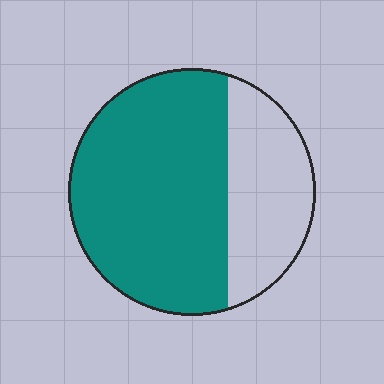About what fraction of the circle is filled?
About two thirds (2/3).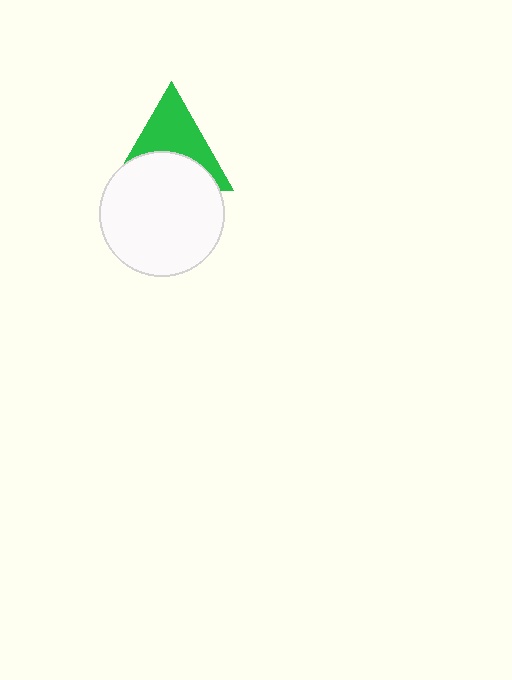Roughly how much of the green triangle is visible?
About half of it is visible (roughly 53%).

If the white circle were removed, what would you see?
You would see the complete green triangle.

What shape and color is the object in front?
The object in front is a white circle.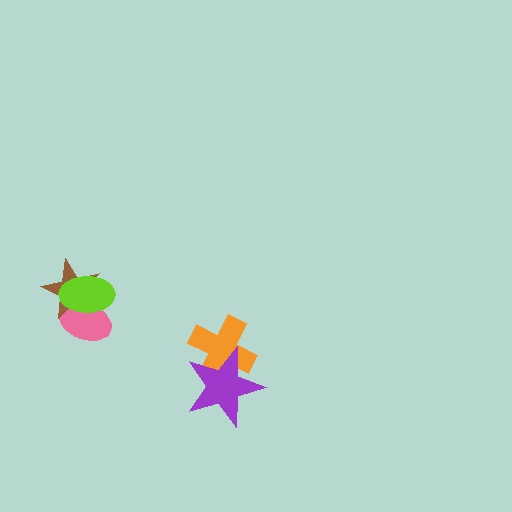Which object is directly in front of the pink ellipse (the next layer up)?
The brown star is directly in front of the pink ellipse.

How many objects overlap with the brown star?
2 objects overlap with the brown star.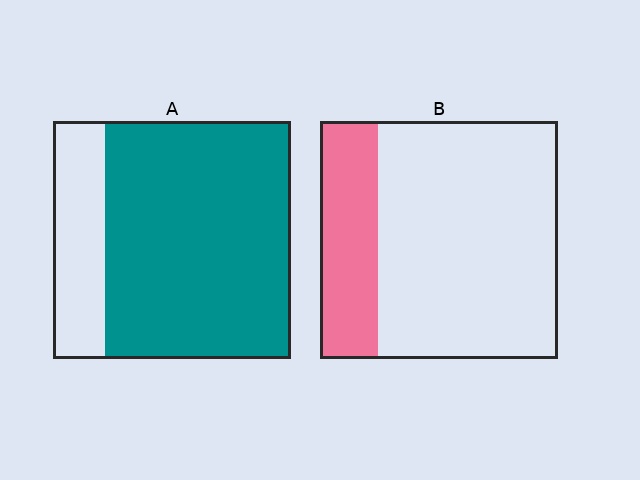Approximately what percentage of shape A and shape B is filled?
A is approximately 80% and B is approximately 25%.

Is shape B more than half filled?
No.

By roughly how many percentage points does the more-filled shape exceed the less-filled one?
By roughly 55 percentage points (A over B).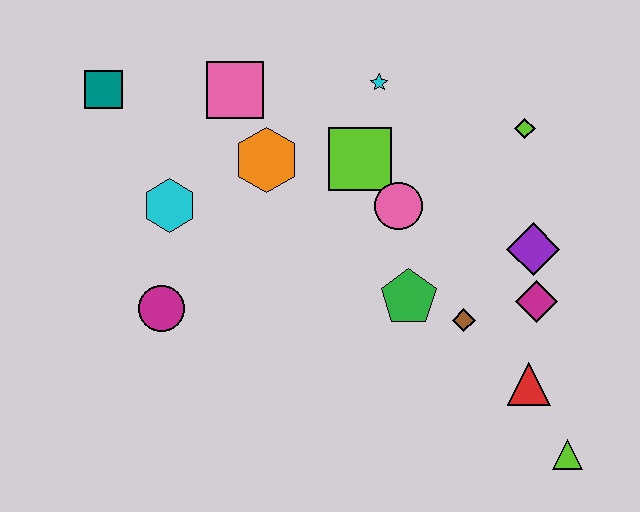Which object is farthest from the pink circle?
The teal square is farthest from the pink circle.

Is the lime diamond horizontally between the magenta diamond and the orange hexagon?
Yes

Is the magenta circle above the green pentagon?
No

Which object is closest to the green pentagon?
The brown diamond is closest to the green pentagon.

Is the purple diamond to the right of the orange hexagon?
Yes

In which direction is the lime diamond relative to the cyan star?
The lime diamond is to the right of the cyan star.